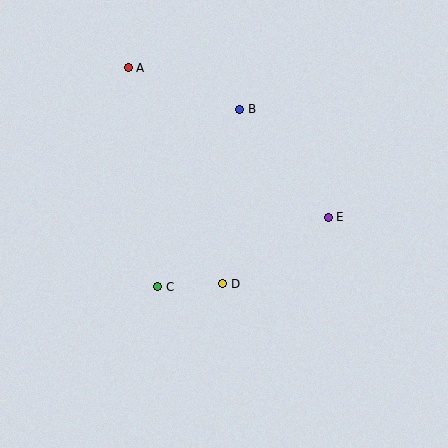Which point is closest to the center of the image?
Point D at (223, 284) is closest to the center.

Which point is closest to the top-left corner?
Point A is closest to the top-left corner.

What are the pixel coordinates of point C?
Point C is at (158, 287).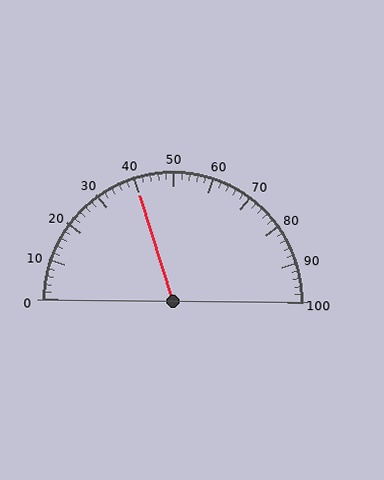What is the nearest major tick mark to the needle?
The nearest major tick mark is 40.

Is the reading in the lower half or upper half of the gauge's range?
The reading is in the lower half of the range (0 to 100).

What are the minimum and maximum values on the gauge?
The gauge ranges from 0 to 100.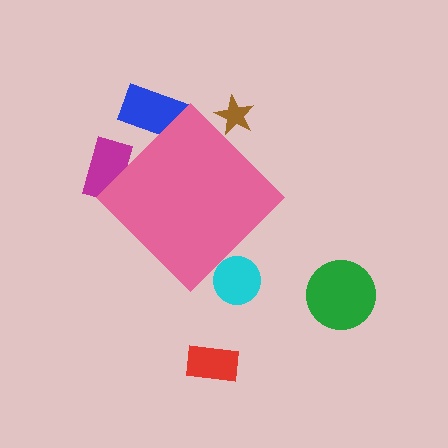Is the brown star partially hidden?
Yes, the brown star is partially hidden behind the pink diamond.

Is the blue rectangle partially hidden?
Yes, the blue rectangle is partially hidden behind the pink diamond.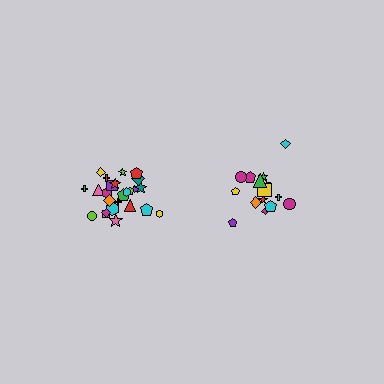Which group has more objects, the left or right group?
The left group.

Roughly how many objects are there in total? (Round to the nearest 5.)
Roughly 40 objects in total.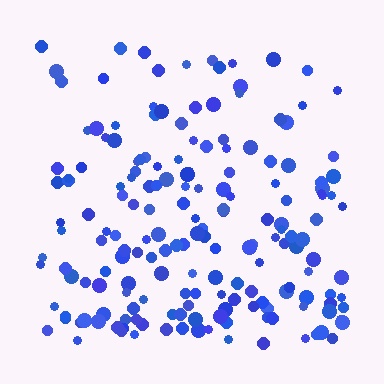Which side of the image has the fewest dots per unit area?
The top.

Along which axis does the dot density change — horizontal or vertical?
Vertical.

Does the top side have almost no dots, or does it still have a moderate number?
Still a moderate number, just noticeably fewer than the bottom.